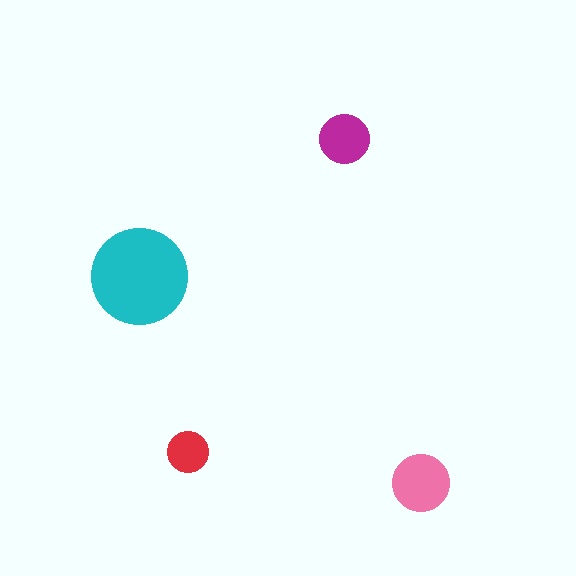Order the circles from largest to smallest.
the cyan one, the pink one, the magenta one, the red one.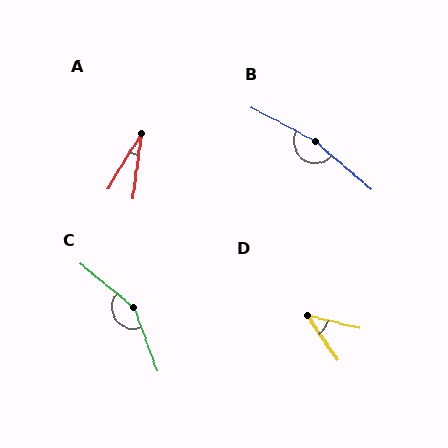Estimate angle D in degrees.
Approximately 43 degrees.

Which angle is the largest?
B, at approximately 167 degrees.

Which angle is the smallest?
A, at approximately 24 degrees.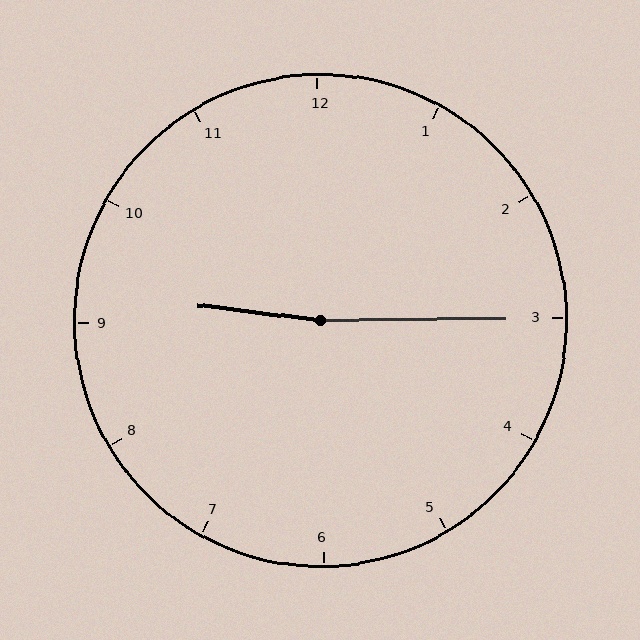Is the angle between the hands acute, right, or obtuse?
It is obtuse.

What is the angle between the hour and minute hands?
Approximately 172 degrees.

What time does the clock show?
9:15.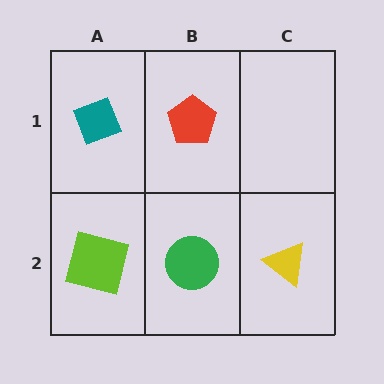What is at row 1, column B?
A red pentagon.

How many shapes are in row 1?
2 shapes.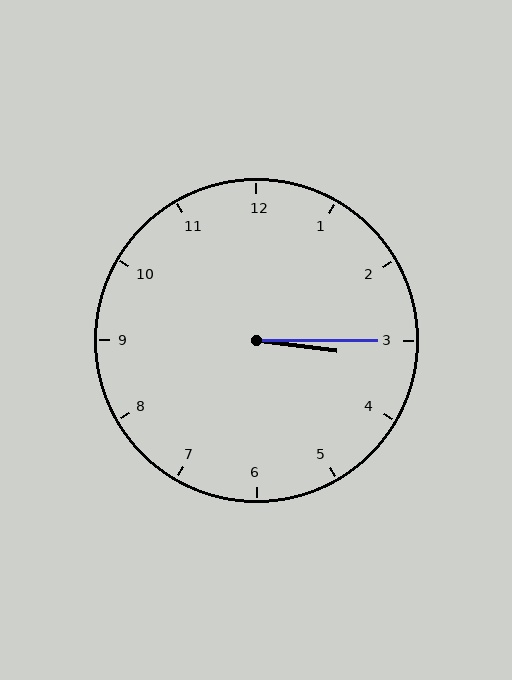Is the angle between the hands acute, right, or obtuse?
It is acute.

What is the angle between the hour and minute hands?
Approximately 8 degrees.